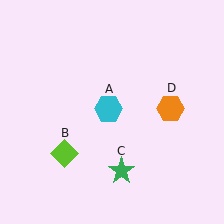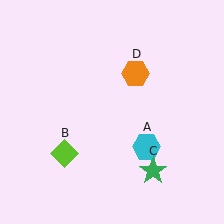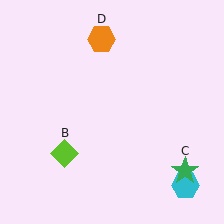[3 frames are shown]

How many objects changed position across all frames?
3 objects changed position: cyan hexagon (object A), green star (object C), orange hexagon (object D).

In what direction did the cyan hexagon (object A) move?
The cyan hexagon (object A) moved down and to the right.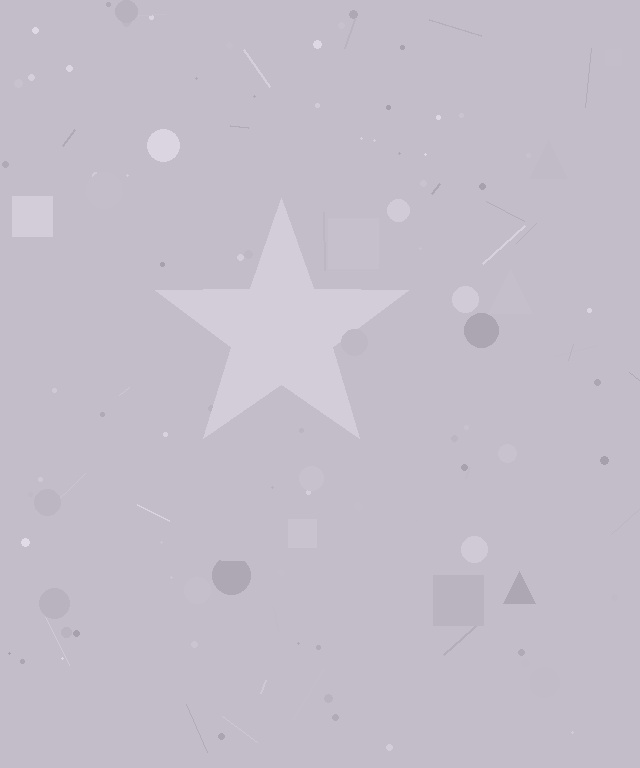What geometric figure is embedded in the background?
A star is embedded in the background.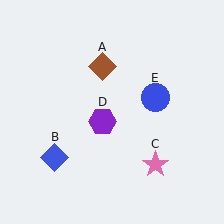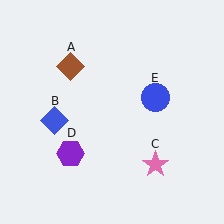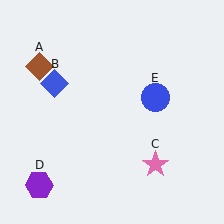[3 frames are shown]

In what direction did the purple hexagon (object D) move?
The purple hexagon (object D) moved down and to the left.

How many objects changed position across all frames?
3 objects changed position: brown diamond (object A), blue diamond (object B), purple hexagon (object D).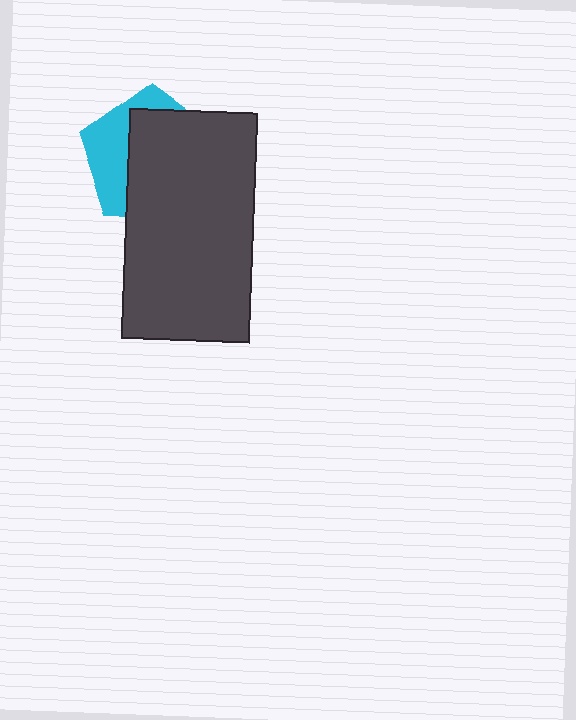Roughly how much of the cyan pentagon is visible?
A small part of it is visible (roughly 35%).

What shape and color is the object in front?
The object in front is a dark gray rectangle.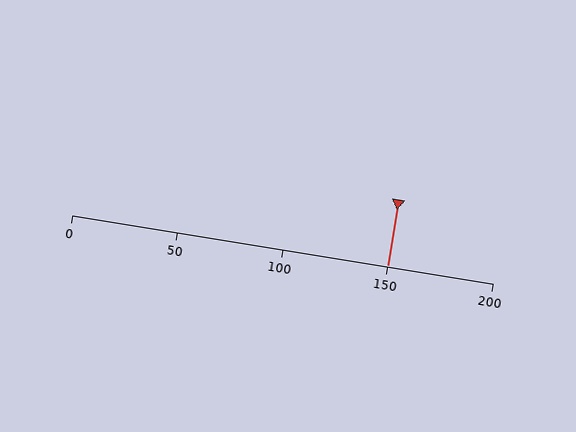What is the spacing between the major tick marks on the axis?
The major ticks are spaced 50 apart.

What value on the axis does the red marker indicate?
The marker indicates approximately 150.